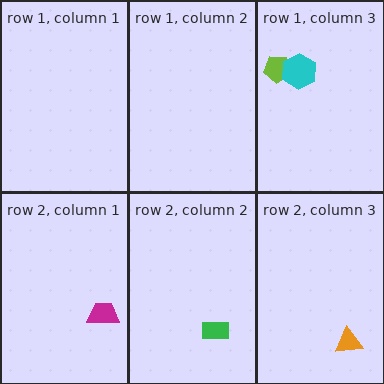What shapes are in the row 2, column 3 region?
The orange triangle.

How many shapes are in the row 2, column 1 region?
1.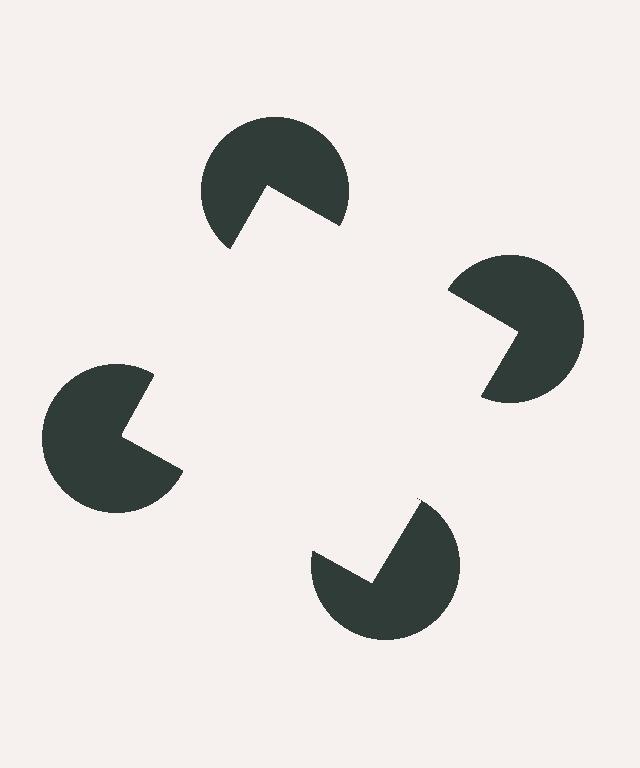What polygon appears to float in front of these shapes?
An illusory square — its edges are inferred from the aligned wedge cuts in the pac-man discs, not physically drawn.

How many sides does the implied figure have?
4 sides.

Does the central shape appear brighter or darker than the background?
It typically appears slightly brighter than the background, even though no actual brightness change is drawn.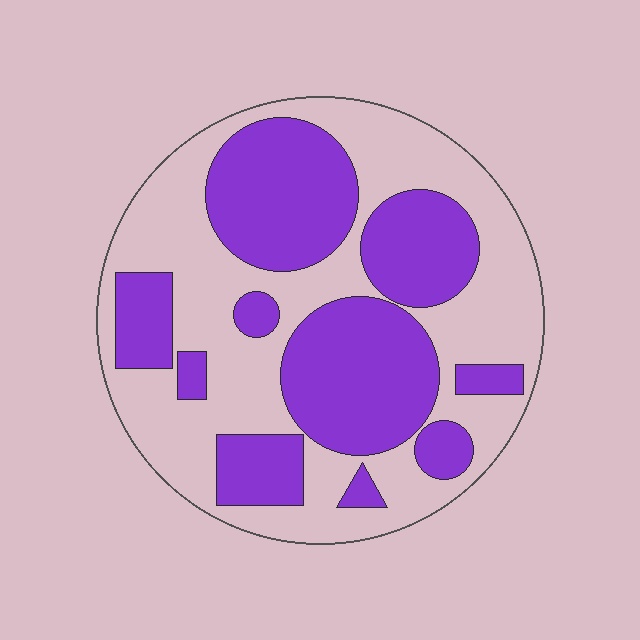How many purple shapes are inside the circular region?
10.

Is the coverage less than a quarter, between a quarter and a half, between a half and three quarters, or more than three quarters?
Between a quarter and a half.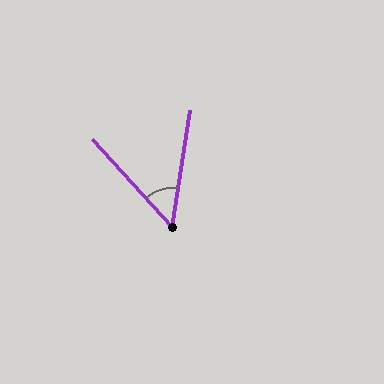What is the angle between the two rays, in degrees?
Approximately 51 degrees.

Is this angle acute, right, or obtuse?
It is acute.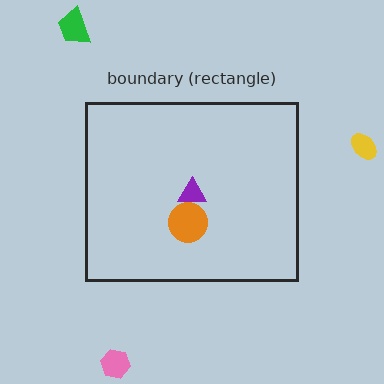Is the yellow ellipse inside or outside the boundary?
Outside.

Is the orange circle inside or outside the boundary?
Inside.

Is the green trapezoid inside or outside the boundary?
Outside.